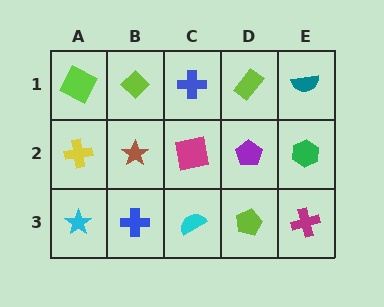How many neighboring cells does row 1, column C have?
3.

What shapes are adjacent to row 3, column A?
A yellow cross (row 2, column A), a blue cross (row 3, column B).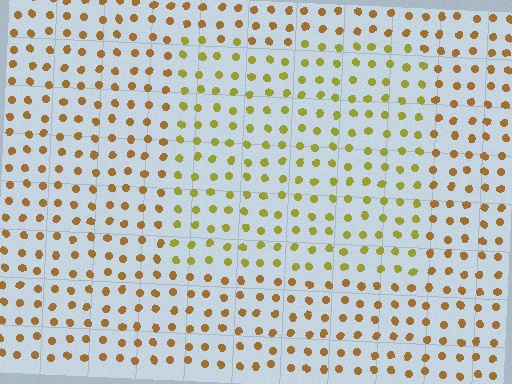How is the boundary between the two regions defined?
The boundary is defined purely by a slight shift in hue (about 33 degrees). Spacing, size, and orientation are identical on both sides.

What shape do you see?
I see a rectangle.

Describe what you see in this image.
The image is filled with small brown elements in a uniform arrangement. A rectangle-shaped region is visible where the elements are tinted to a slightly different hue, forming a subtle color boundary.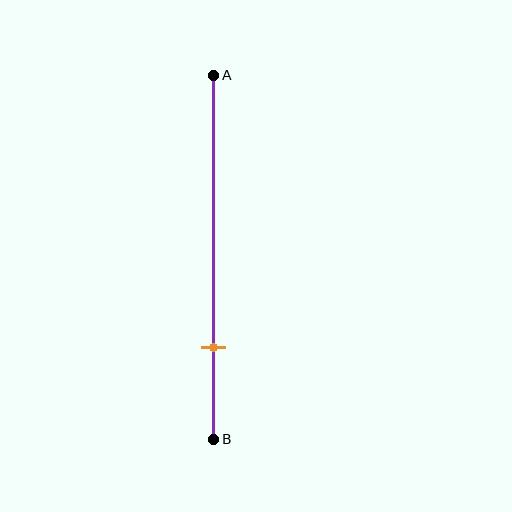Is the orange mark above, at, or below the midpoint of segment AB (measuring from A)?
The orange mark is below the midpoint of segment AB.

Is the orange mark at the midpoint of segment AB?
No, the mark is at about 75% from A, not at the 50% midpoint.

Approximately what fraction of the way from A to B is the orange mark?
The orange mark is approximately 75% of the way from A to B.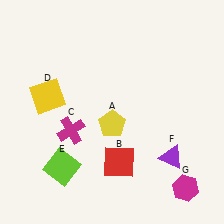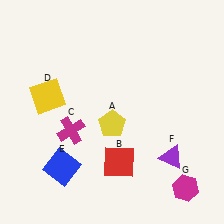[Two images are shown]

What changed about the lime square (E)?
In Image 1, E is lime. In Image 2, it changed to blue.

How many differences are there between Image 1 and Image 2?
There is 1 difference between the two images.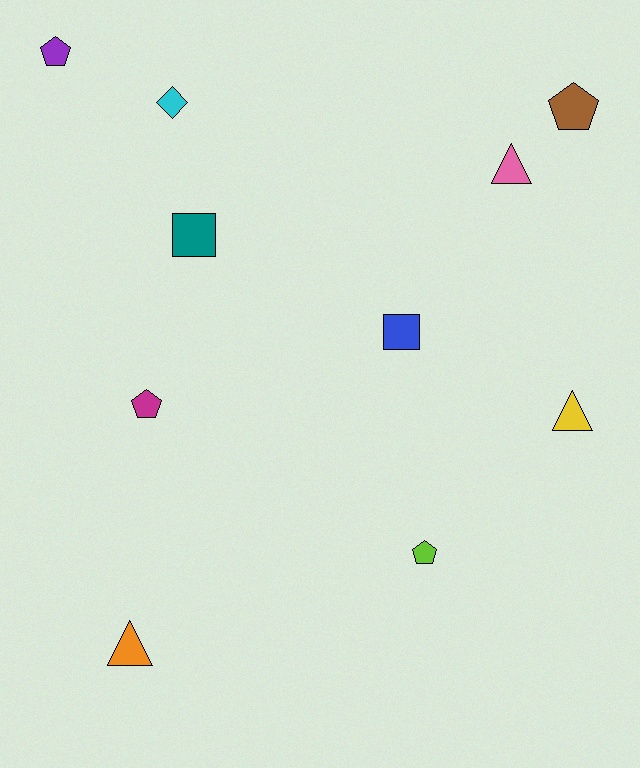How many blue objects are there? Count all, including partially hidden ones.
There is 1 blue object.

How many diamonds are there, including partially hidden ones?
There is 1 diamond.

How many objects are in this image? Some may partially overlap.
There are 10 objects.